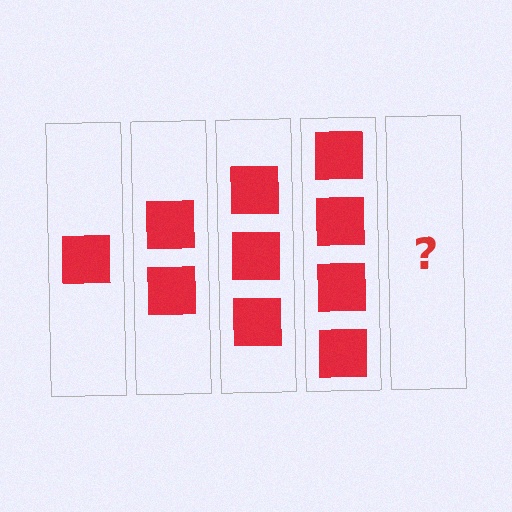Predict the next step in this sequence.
The next step is 5 squares.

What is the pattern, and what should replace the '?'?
The pattern is that each step adds one more square. The '?' should be 5 squares.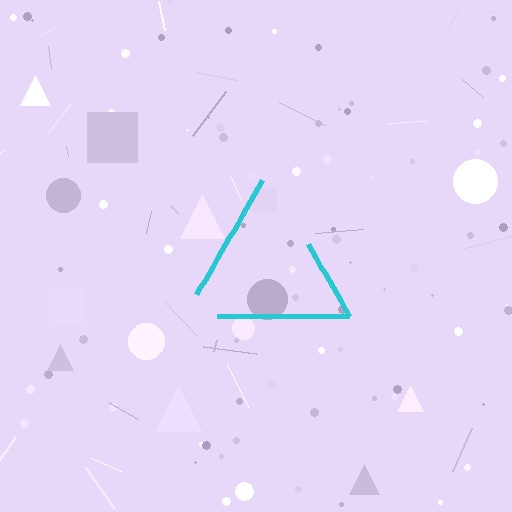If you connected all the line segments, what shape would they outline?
They would outline a triangle.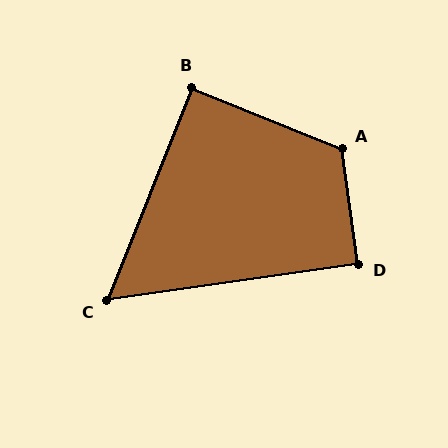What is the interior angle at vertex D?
Approximately 90 degrees (approximately right).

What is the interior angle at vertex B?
Approximately 90 degrees (approximately right).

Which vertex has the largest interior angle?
A, at approximately 120 degrees.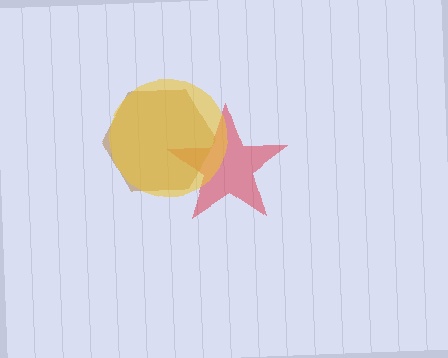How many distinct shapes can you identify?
There are 3 distinct shapes: a red star, a brown hexagon, a yellow circle.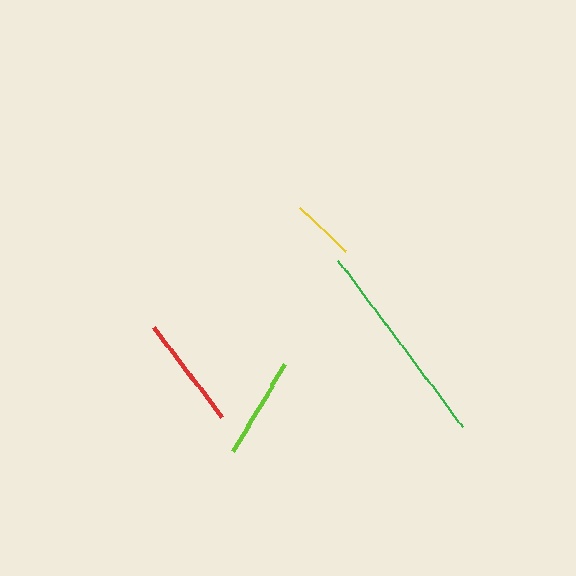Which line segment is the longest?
The green line is the longest at approximately 207 pixels.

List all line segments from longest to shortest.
From longest to shortest: green, red, lime, yellow.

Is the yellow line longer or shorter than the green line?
The green line is longer than the yellow line.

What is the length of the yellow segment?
The yellow segment is approximately 63 pixels long.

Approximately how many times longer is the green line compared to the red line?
The green line is approximately 1.9 times the length of the red line.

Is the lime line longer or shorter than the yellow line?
The lime line is longer than the yellow line.